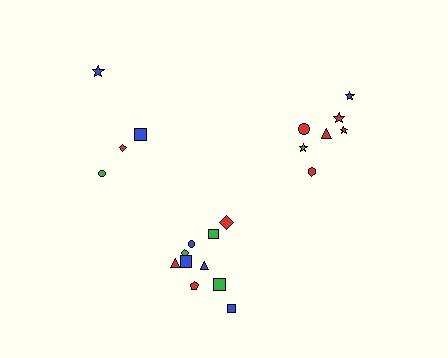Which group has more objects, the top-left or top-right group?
The top-right group.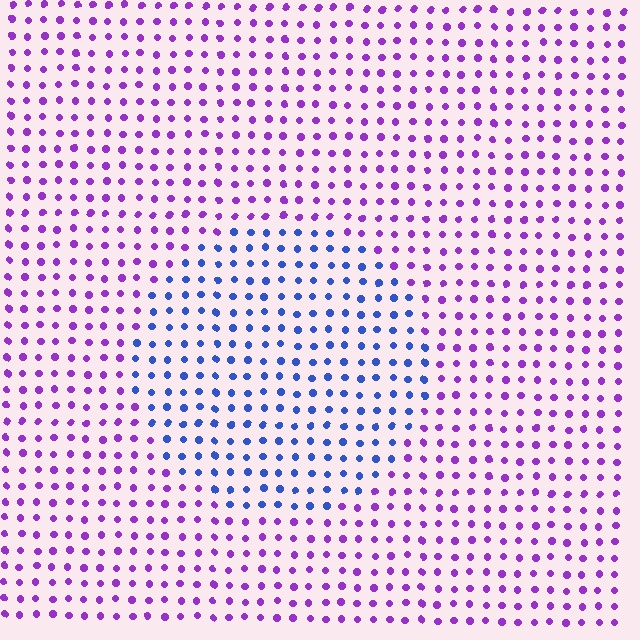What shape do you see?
I see a circle.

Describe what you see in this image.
The image is filled with small purple elements in a uniform arrangement. A circle-shaped region is visible where the elements are tinted to a slightly different hue, forming a subtle color boundary.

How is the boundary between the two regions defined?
The boundary is defined purely by a slight shift in hue (about 55 degrees). Spacing, size, and orientation are identical on both sides.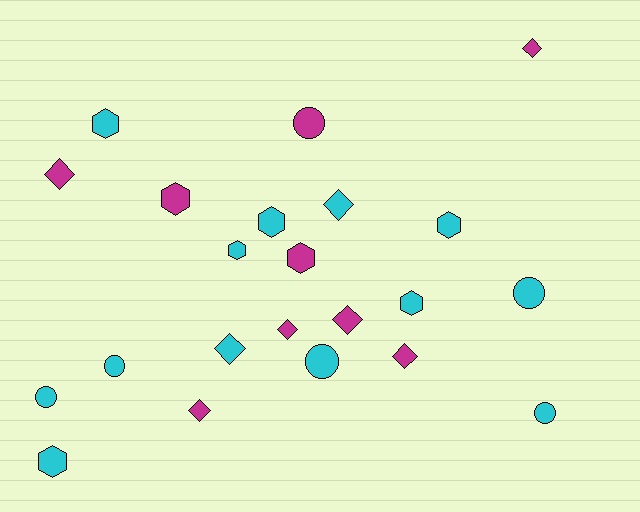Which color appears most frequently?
Cyan, with 13 objects.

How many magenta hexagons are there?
There are 2 magenta hexagons.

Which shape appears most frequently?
Hexagon, with 8 objects.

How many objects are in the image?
There are 22 objects.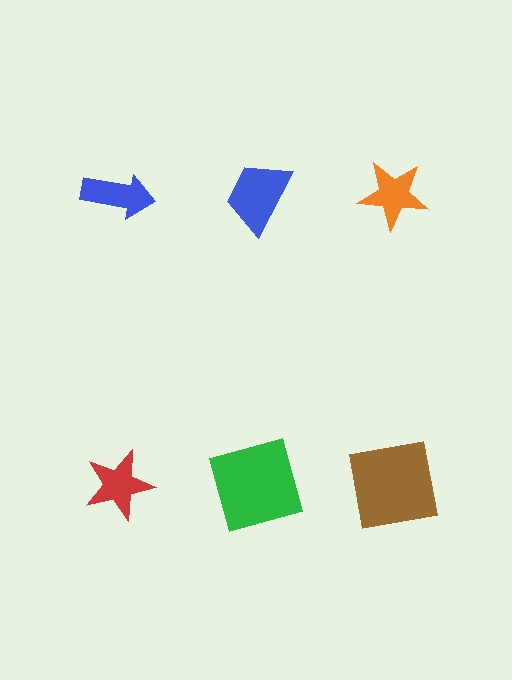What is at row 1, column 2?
A blue trapezoid.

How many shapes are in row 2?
3 shapes.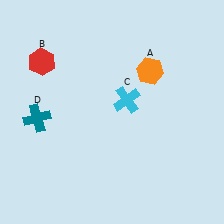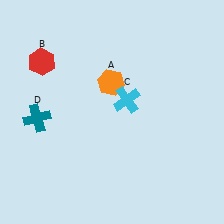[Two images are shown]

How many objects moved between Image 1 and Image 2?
1 object moved between the two images.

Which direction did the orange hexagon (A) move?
The orange hexagon (A) moved left.